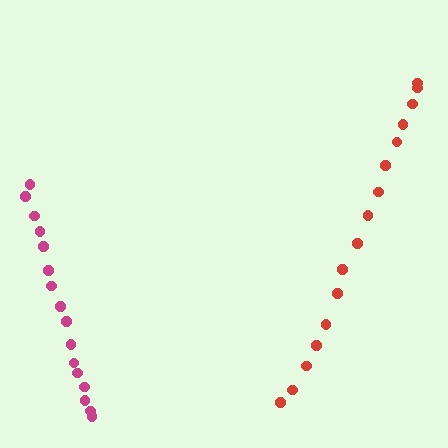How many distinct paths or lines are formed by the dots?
There are 2 distinct paths.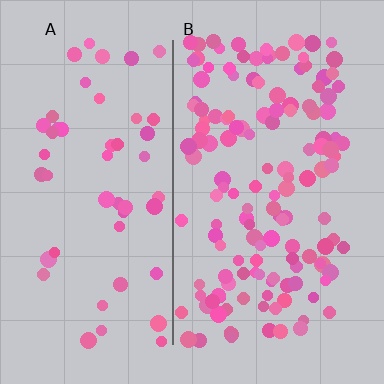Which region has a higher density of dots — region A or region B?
B (the right).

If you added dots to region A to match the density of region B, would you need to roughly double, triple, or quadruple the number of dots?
Approximately triple.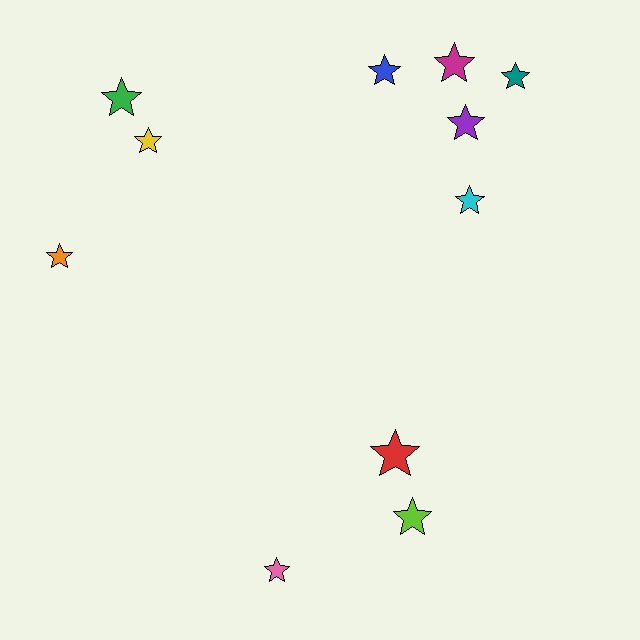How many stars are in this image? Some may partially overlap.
There are 11 stars.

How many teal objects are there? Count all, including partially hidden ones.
There is 1 teal object.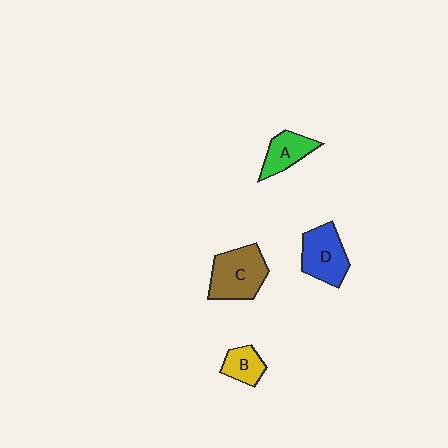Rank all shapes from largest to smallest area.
From largest to smallest: C (brown), D (blue), A (green), B (yellow).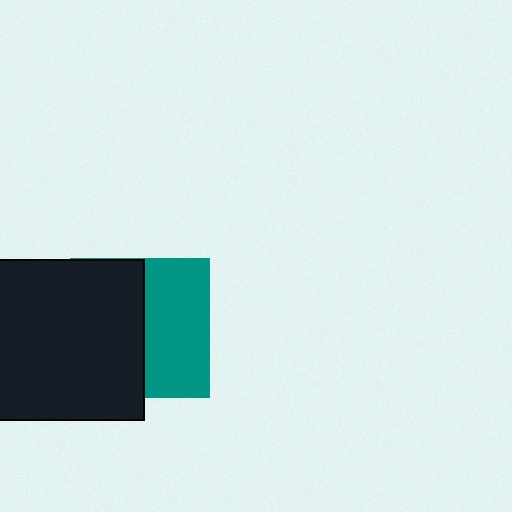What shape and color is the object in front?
The object in front is a black rectangle.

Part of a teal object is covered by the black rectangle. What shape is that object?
It is a square.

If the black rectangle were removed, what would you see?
You would see the complete teal square.